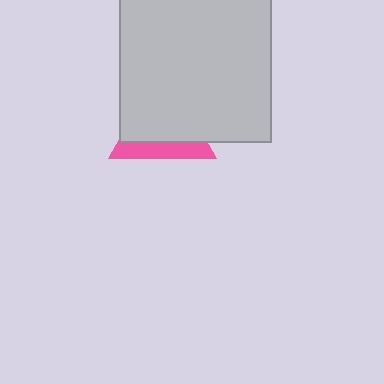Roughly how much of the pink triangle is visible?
A small part of it is visible (roughly 31%).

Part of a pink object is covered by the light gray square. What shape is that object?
It is a triangle.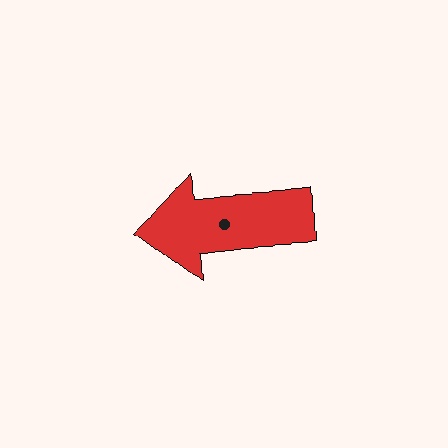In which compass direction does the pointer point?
West.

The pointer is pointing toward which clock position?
Roughly 9 o'clock.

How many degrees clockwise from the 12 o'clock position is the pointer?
Approximately 266 degrees.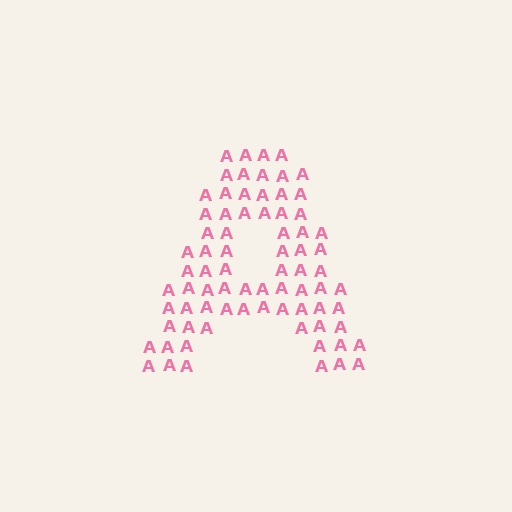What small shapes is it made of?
It is made of small letter A's.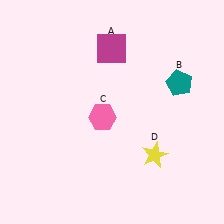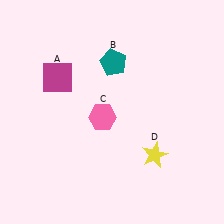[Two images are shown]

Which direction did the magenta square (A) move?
The magenta square (A) moved left.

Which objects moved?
The objects that moved are: the magenta square (A), the teal pentagon (B).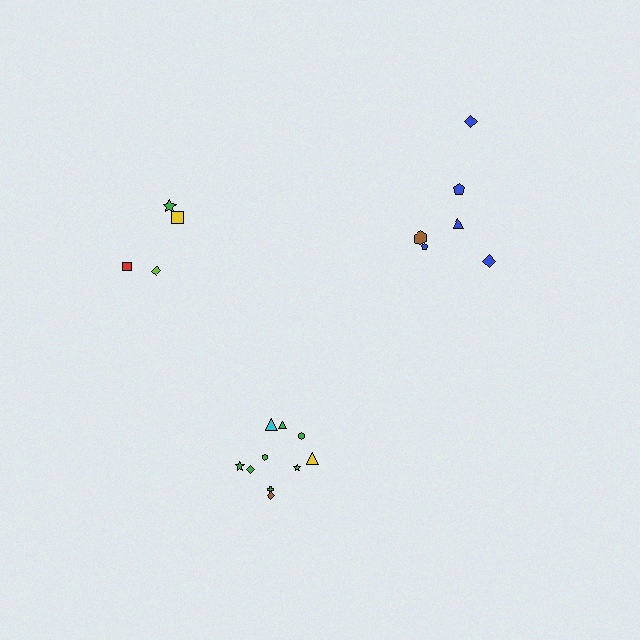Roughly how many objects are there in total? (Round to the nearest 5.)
Roughly 20 objects in total.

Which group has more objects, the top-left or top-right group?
The top-right group.